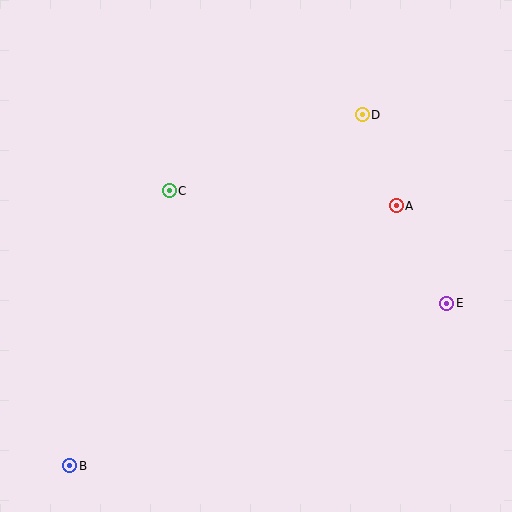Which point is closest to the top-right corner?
Point D is closest to the top-right corner.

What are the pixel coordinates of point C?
Point C is at (169, 191).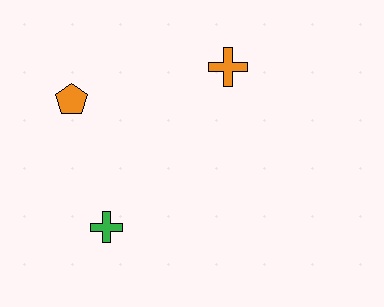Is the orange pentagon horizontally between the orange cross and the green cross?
No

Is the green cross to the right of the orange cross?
No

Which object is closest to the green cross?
The orange pentagon is closest to the green cross.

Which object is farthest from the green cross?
The orange cross is farthest from the green cross.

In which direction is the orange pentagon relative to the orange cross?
The orange pentagon is to the left of the orange cross.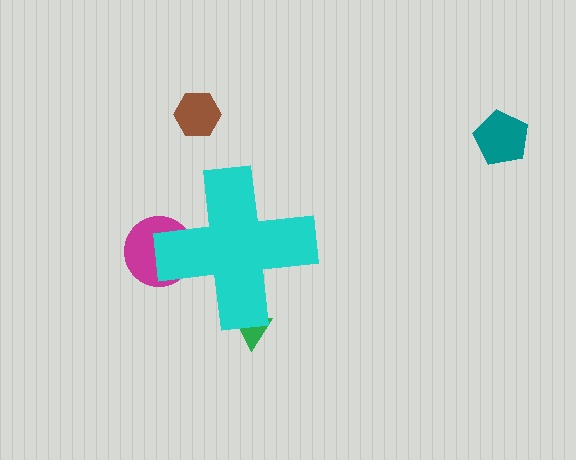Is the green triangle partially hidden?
Yes, the green triangle is partially hidden behind the cyan cross.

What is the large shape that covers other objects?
A cyan cross.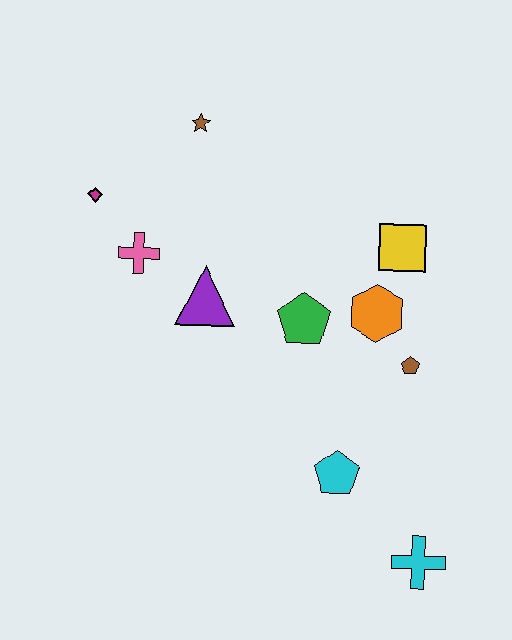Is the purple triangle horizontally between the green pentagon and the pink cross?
Yes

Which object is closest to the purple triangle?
The pink cross is closest to the purple triangle.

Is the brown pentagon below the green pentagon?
Yes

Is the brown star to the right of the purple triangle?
No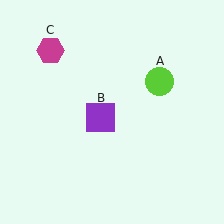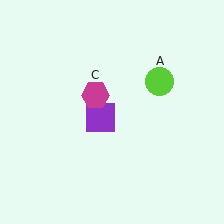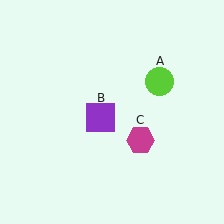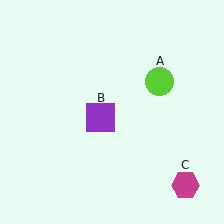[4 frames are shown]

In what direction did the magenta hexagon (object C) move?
The magenta hexagon (object C) moved down and to the right.